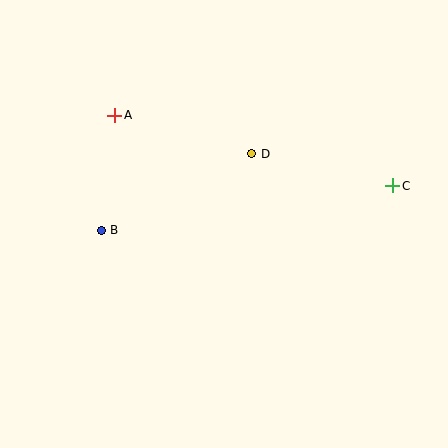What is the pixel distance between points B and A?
The distance between B and A is 116 pixels.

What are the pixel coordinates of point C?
Point C is at (393, 186).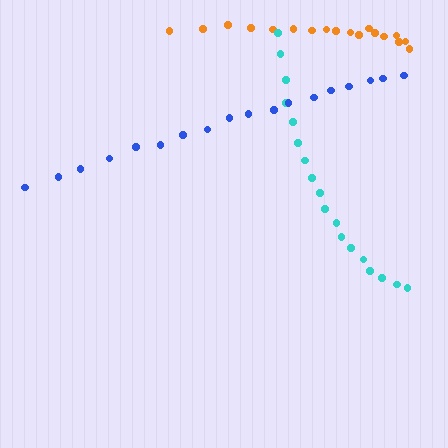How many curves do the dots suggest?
There are 3 distinct paths.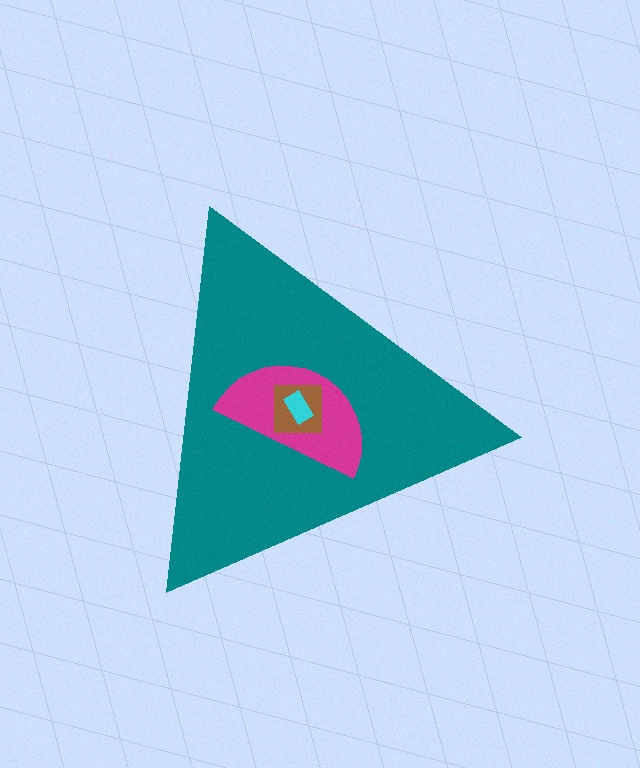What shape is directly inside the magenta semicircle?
The brown square.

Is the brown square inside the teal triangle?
Yes.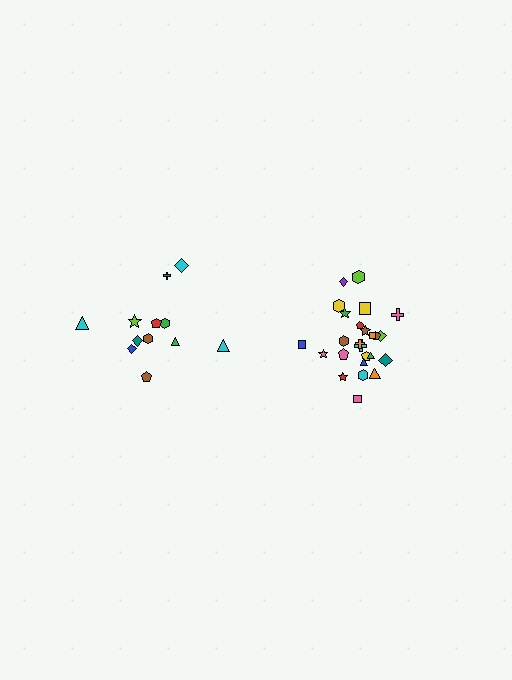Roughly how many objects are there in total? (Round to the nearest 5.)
Roughly 35 objects in total.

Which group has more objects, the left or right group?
The right group.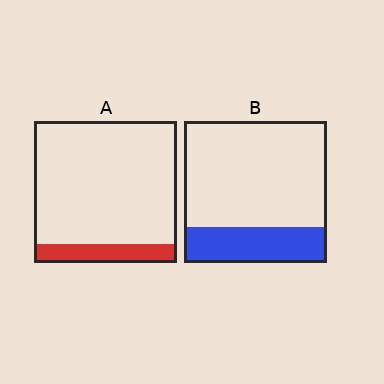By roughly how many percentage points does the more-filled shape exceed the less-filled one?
By roughly 10 percentage points (B over A).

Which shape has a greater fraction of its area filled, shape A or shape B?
Shape B.